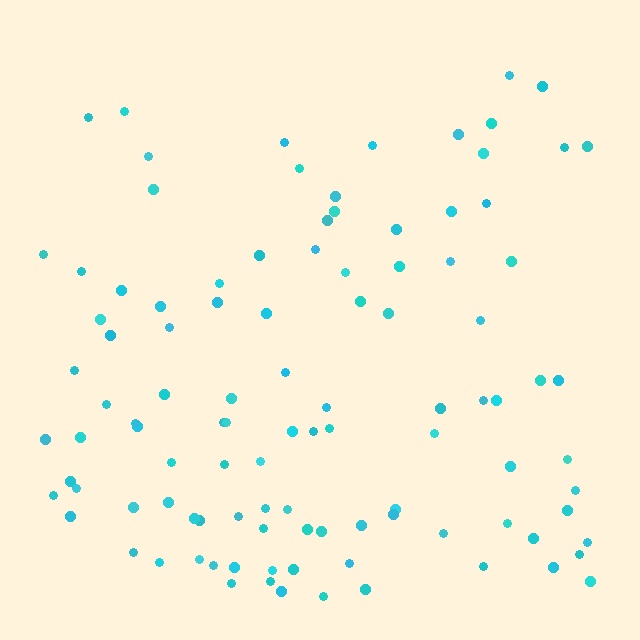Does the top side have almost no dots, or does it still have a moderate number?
Still a moderate number, just noticeably fewer than the bottom.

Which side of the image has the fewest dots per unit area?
The top.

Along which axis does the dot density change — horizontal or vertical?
Vertical.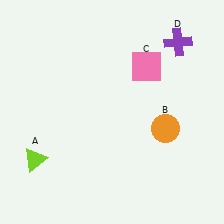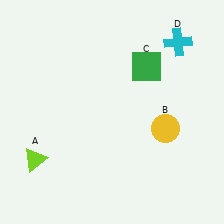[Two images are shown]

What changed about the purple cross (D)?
In Image 1, D is purple. In Image 2, it changed to cyan.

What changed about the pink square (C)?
In Image 1, C is pink. In Image 2, it changed to green.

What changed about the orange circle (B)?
In Image 1, B is orange. In Image 2, it changed to yellow.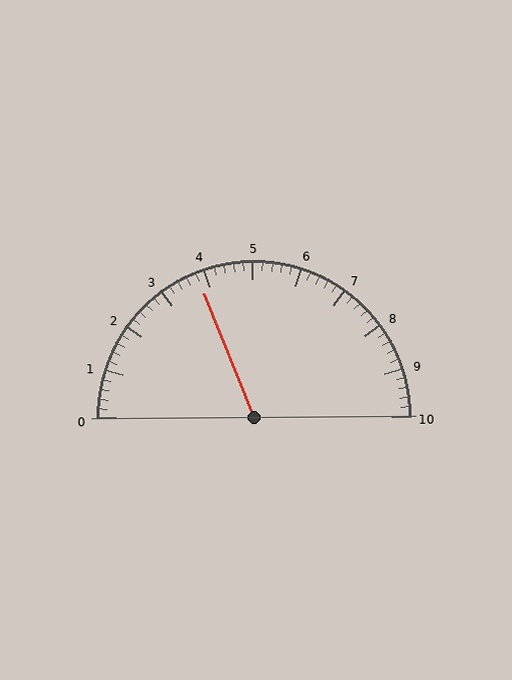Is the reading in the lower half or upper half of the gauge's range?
The reading is in the lower half of the range (0 to 10).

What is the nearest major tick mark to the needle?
The nearest major tick mark is 4.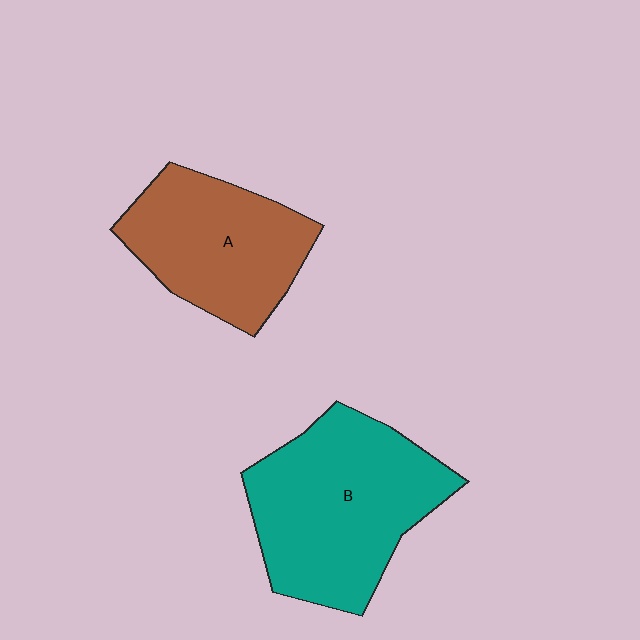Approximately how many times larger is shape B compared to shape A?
Approximately 1.3 times.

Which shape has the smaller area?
Shape A (brown).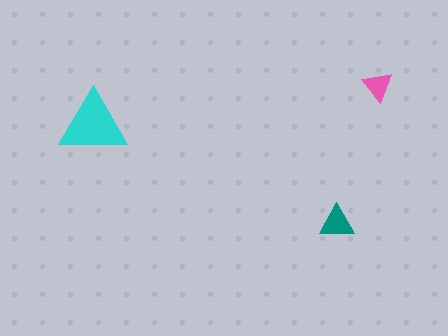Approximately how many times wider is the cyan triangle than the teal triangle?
About 2 times wider.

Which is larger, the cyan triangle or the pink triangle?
The cyan one.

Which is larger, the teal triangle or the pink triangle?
The teal one.